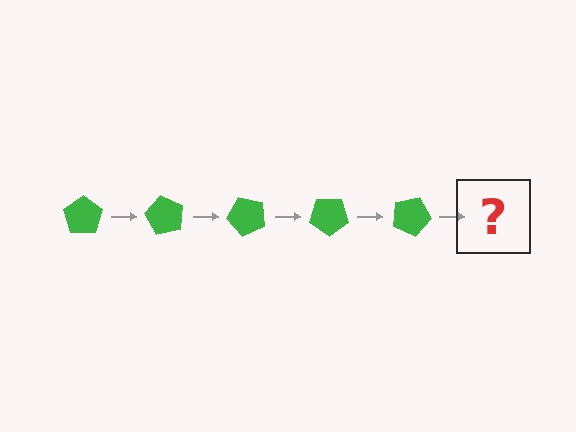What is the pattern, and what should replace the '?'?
The pattern is that the pentagon rotates 60 degrees each step. The '?' should be a green pentagon rotated 300 degrees.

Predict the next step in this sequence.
The next step is a green pentagon rotated 300 degrees.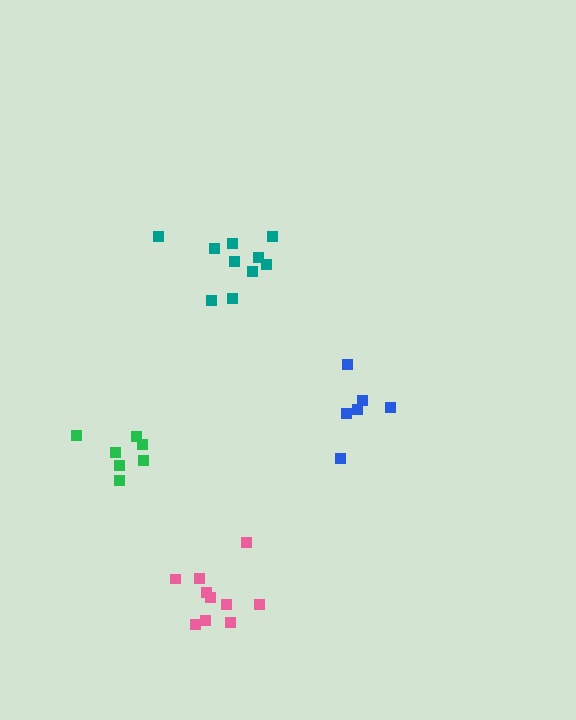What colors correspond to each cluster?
The clusters are colored: teal, green, blue, pink.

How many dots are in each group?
Group 1: 10 dots, Group 2: 7 dots, Group 3: 6 dots, Group 4: 10 dots (33 total).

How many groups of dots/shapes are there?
There are 4 groups.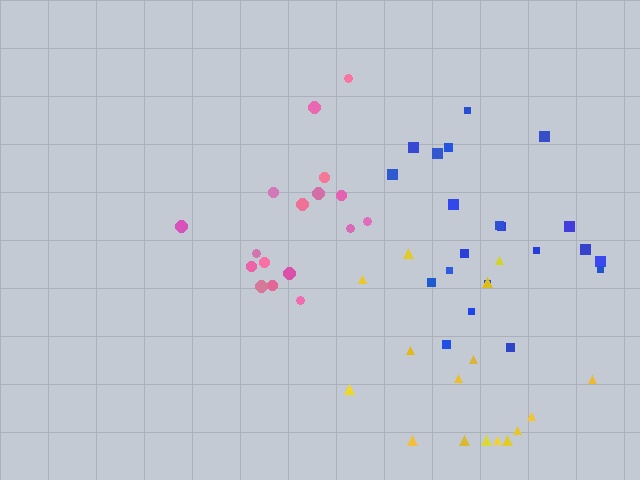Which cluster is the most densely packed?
Pink.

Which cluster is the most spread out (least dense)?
Yellow.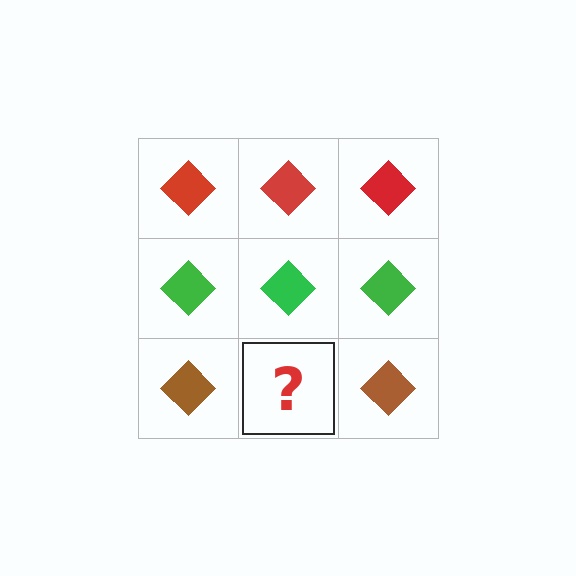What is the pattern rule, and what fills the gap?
The rule is that each row has a consistent color. The gap should be filled with a brown diamond.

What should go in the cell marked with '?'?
The missing cell should contain a brown diamond.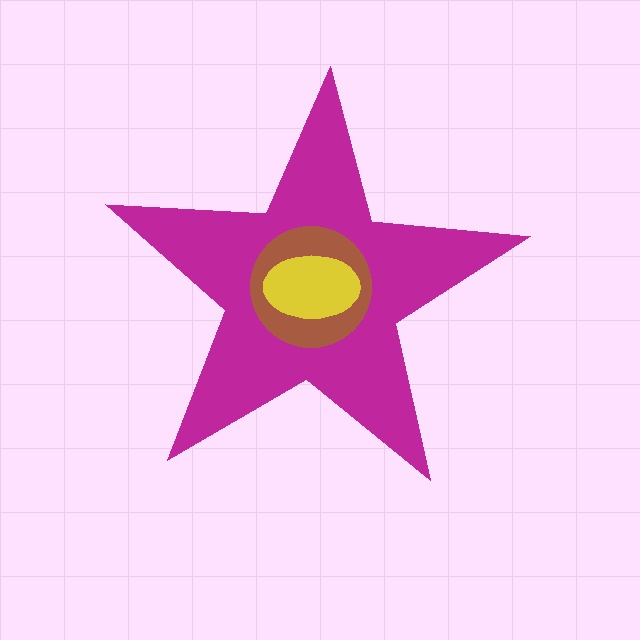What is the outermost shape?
The magenta star.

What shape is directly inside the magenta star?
The brown circle.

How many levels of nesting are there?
3.